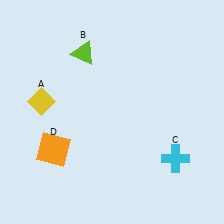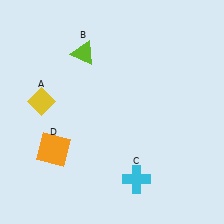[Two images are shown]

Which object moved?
The cyan cross (C) moved left.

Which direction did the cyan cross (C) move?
The cyan cross (C) moved left.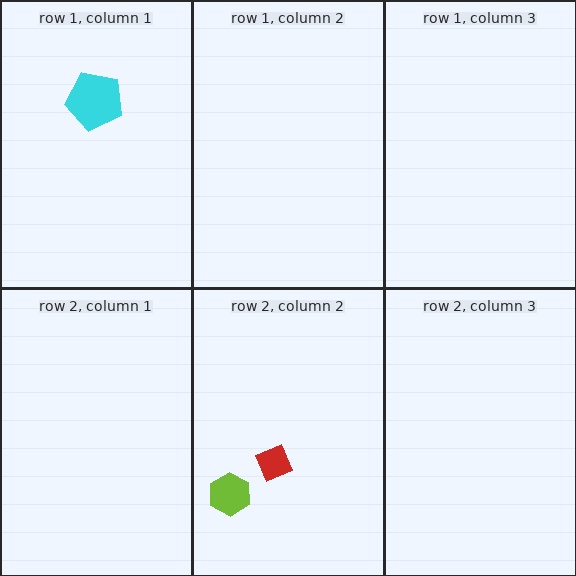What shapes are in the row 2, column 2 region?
The red diamond, the lime hexagon.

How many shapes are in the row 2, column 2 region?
2.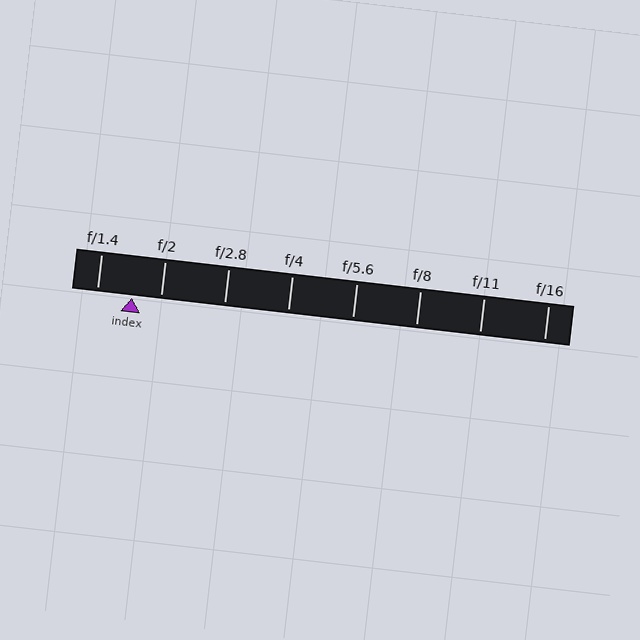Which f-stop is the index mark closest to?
The index mark is closest to f/2.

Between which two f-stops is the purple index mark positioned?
The index mark is between f/1.4 and f/2.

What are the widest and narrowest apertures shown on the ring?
The widest aperture shown is f/1.4 and the narrowest is f/16.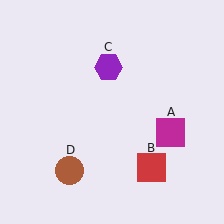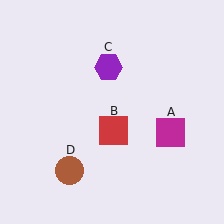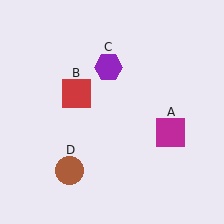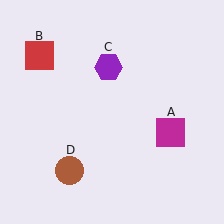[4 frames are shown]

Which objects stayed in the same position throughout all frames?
Magenta square (object A) and purple hexagon (object C) and brown circle (object D) remained stationary.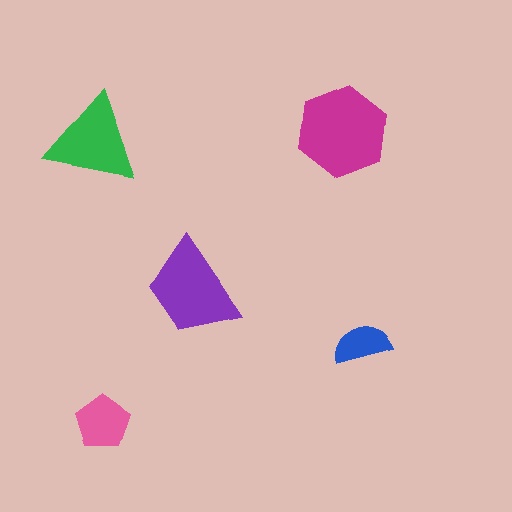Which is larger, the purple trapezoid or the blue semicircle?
The purple trapezoid.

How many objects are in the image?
There are 5 objects in the image.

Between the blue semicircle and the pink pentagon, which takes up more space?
The pink pentagon.